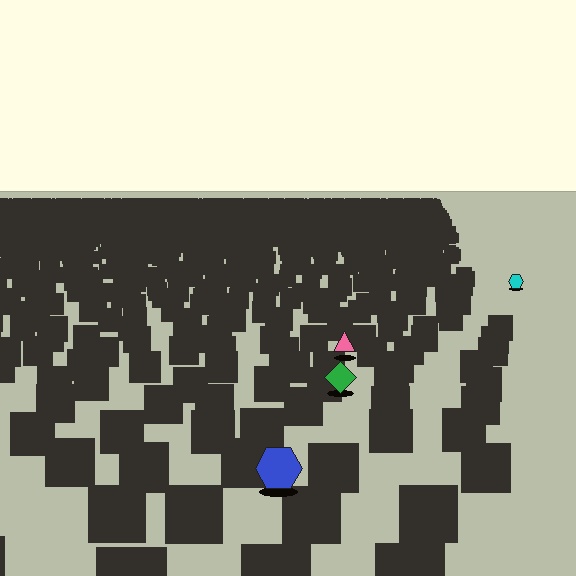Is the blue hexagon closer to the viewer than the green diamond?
Yes. The blue hexagon is closer — you can tell from the texture gradient: the ground texture is coarser near it.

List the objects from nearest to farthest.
From nearest to farthest: the blue hexagon, the green diamond, the pink triangle, the cyan hexagon.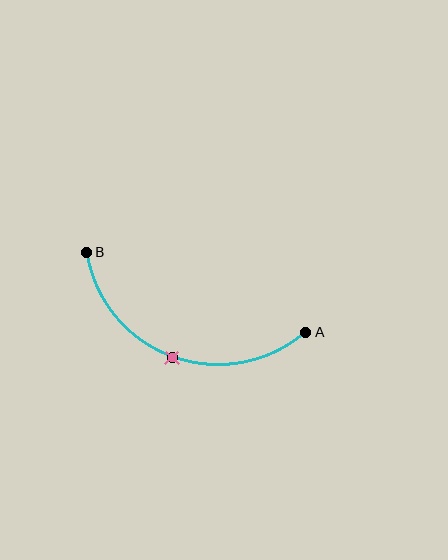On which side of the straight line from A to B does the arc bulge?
The arc bulges below the straight line connecting A and B.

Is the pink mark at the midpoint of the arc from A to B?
Yes. The pink mark lies on the arc at equal arc-length from both A and B — it is the arc midpoint.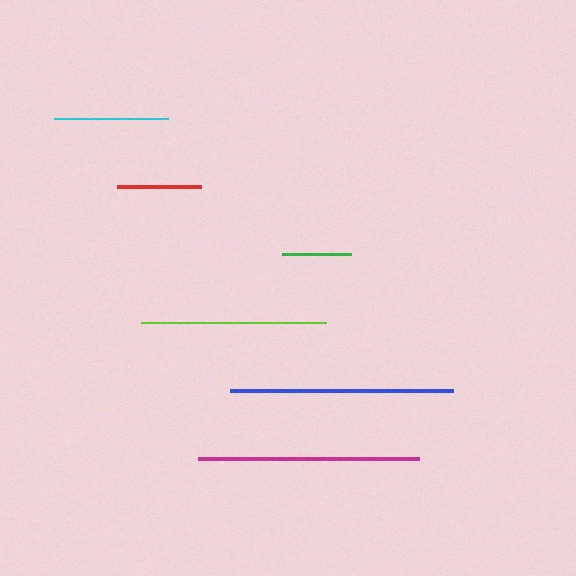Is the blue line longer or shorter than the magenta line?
The blue line is longer than the magenta line.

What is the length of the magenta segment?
The magenta segment is approximately 221 pixels long.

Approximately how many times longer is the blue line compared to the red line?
The blue line is approximately 2.7 times the length of the red line.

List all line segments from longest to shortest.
From longest to shortest: blue, magenta, lime, cyan, red, green.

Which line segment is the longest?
The blue line is the longest at approximately 223 pixels.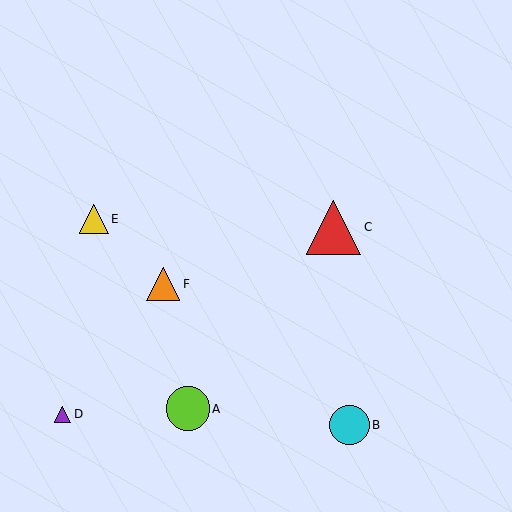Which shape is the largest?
The red triangle (labeled C) is the largest.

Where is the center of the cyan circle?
The center of the cyan circle is at (349, 425).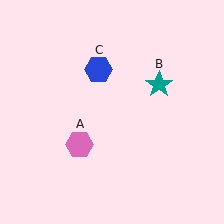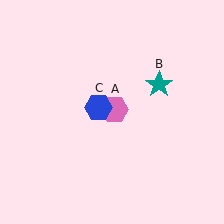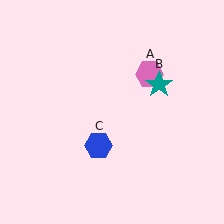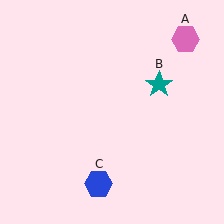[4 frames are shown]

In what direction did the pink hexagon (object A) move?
The pink hexagon (object A) moved up and to the right.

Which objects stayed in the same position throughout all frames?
Teal star (object B) remained stationary.